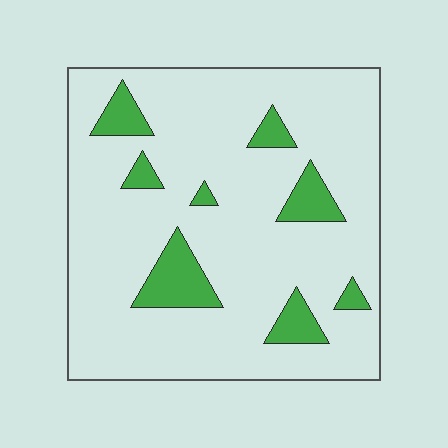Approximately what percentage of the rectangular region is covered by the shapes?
Approximately 15%.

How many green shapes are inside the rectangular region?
8.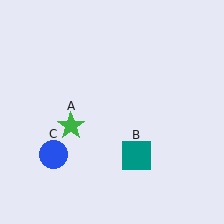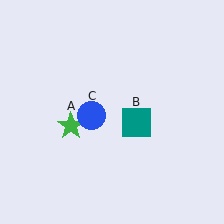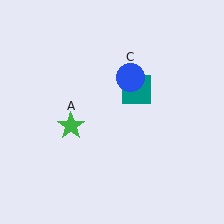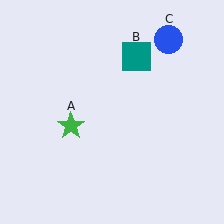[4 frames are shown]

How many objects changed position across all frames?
2 objects changed position: teal square (object B), blue circle (object C).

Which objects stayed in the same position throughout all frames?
Green star (object A) remained stationary.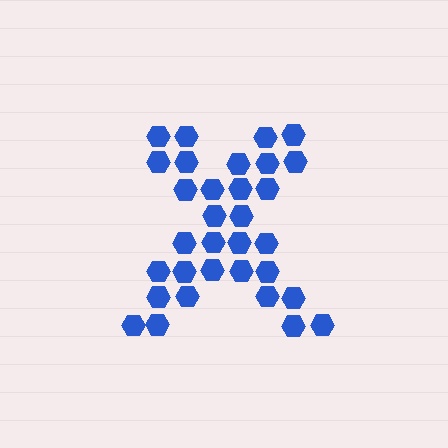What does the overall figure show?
The overall figure shows the letter X.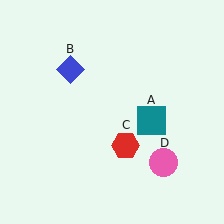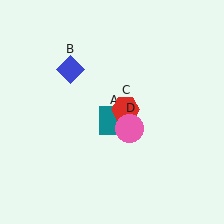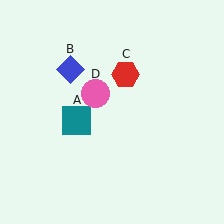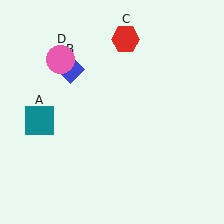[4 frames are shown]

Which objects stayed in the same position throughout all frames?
Blue diamond (object B) remained stationary.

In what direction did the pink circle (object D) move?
The pink circle (object D) moved up and to the left.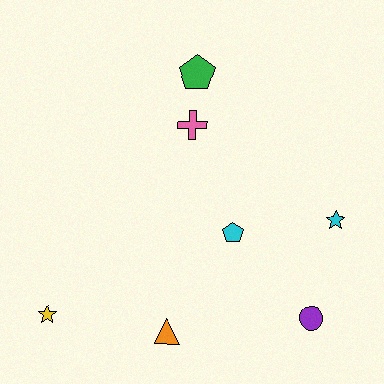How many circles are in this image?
There is 1 circle.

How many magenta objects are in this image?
There are no magenta objects.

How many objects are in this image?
There are 7 objects.